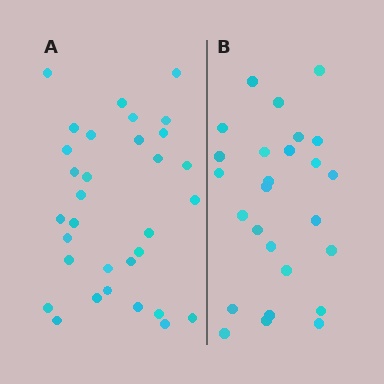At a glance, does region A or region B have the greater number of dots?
Region A (the left region) has more dots.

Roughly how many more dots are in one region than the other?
Region A has about 6 more dots than region B.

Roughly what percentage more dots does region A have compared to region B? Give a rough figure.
About 25% more.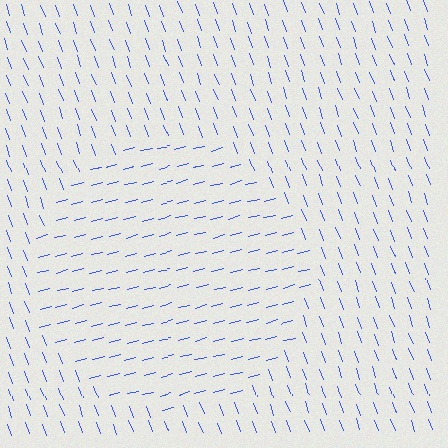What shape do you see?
I see a circle.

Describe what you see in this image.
The image is filled with small blue line segments. A circle region in the image has lines oriented differently from the surrounding lines, creating a visible texture boundary.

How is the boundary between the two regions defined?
The boundary is defined purely by a change in line orientation (approximately 85 degrees difference). All lines are the same color and thickness.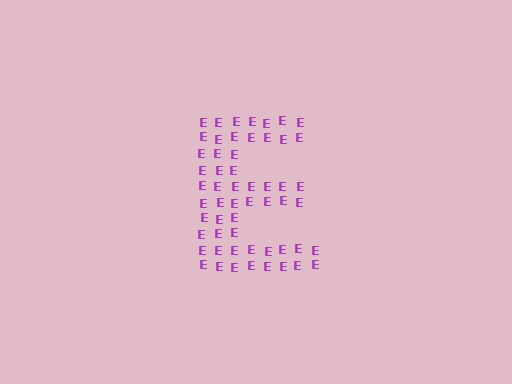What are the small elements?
The small elements are letter E's.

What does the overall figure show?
The overall figure shows the letter E.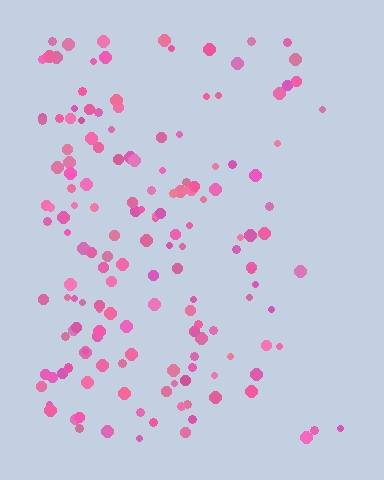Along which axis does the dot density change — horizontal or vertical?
Horizontal.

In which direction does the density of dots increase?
From right to left, with the left side densest.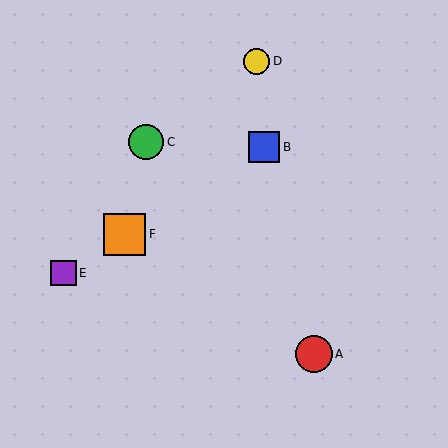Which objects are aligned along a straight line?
Objects B, E, F are aligned along a straight line.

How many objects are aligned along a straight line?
3 objects (B, E, F) are aligned along a straight line.